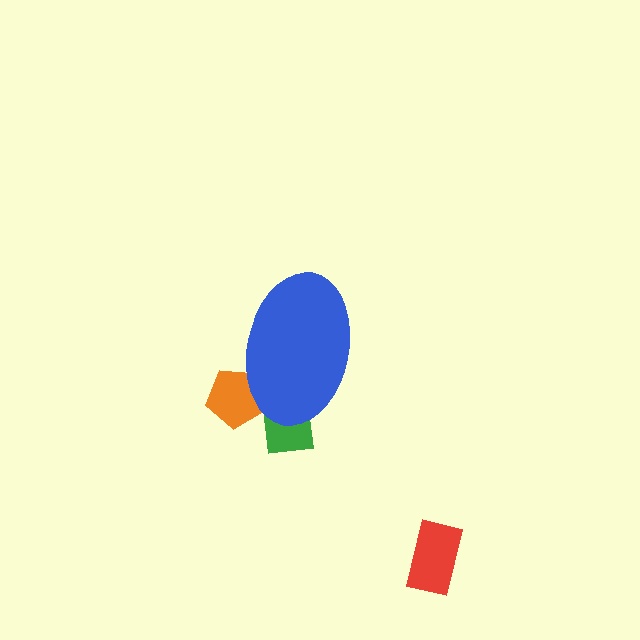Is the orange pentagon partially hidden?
Yes, the orange pentagon is partially hidden behind the blue ellipse.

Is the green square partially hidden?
Yes, the green square is partially hidden behind the blue ellipse.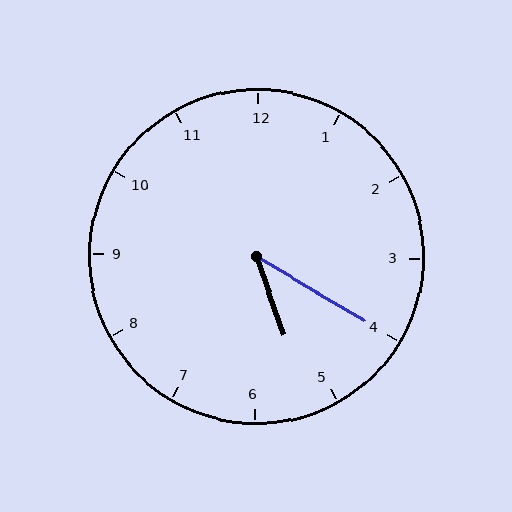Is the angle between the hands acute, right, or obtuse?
It is acute.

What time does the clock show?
5:20.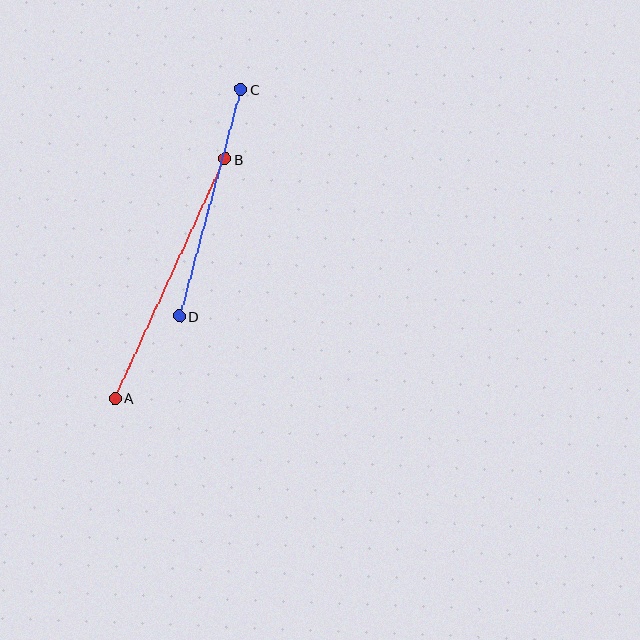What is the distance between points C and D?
The distance is approximately 235 pixels.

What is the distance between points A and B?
The distance is approximately 263 pixels.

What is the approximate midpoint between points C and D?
The midpoint is at approximately (210, 203) pixels.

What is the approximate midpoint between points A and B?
The midpoint is at approximately (170, 279) pixels.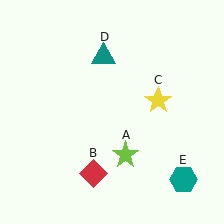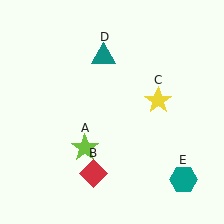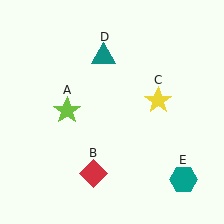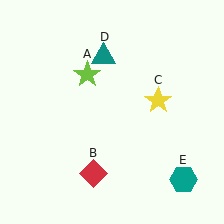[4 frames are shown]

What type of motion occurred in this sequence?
The lime star (object A) rotated clockwise around the center of the scene.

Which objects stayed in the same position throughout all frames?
Red diamond (object B) and yellow star (object C) and teal triangle (object D) and teal hexagon (object E) remained stationary.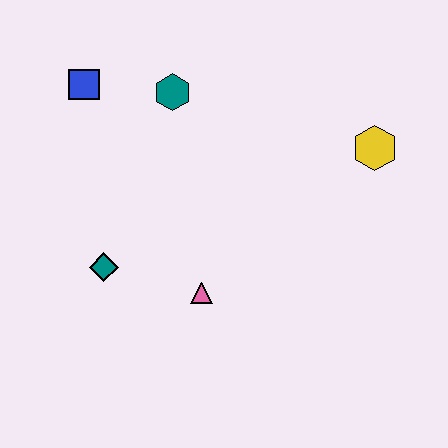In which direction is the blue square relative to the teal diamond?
The blue square is above the teal diamond.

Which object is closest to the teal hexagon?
The blue square is closest to the teal hexagon.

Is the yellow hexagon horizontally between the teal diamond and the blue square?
No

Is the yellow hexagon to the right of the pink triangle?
Yes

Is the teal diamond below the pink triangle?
No